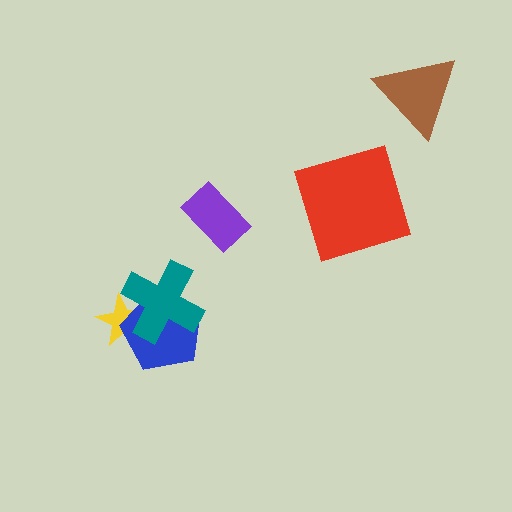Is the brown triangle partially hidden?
No, no other shape covers it.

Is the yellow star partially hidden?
Yes, it is partially covered by another shape.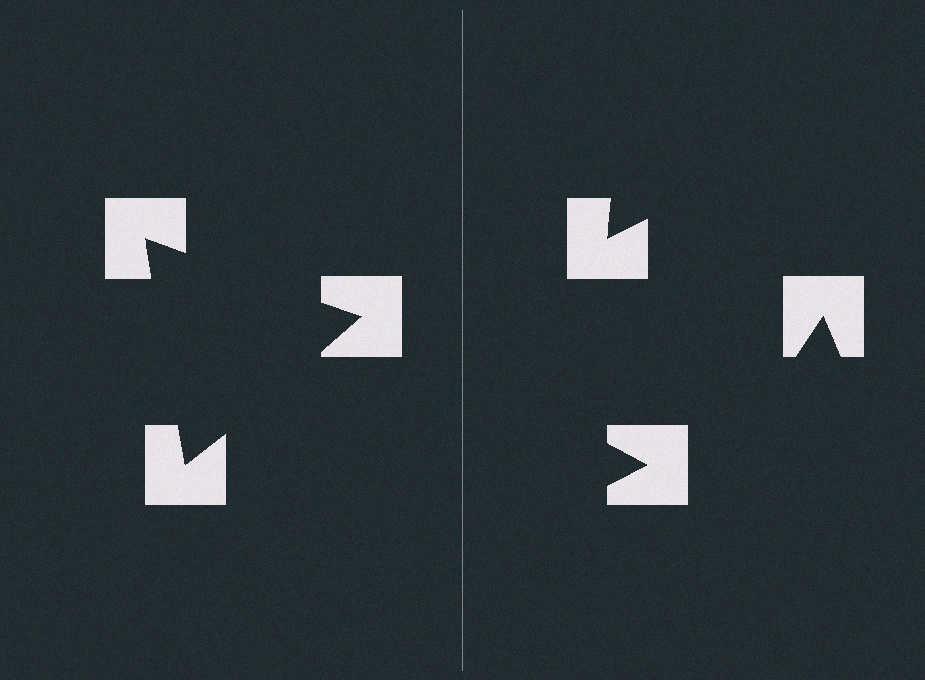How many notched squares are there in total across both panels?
6 — 3 on each side.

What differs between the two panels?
The notched squares are positioned identically on both sides; only the wedge orientations differ. On the left they align to a triangle; on the right they are misaligned.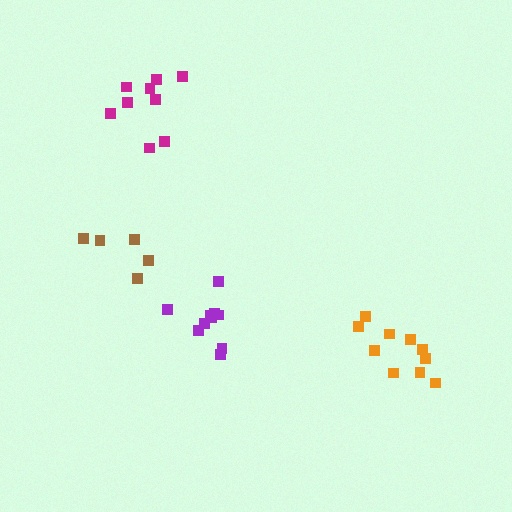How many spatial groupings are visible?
There are 4 spatial groupings.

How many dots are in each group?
Group 1: 9 dots, Group 2: 10 dots, Group 3: 10 dots, Group 4: 5 dots (34 total).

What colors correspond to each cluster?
The clusters are colored: magenta, purple, orange, brown.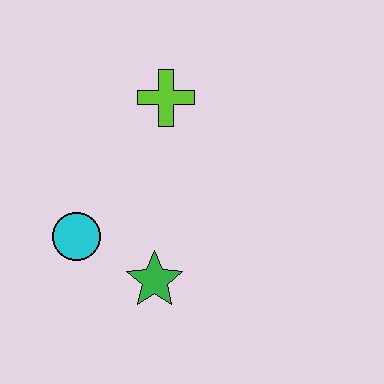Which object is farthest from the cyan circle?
The lime cross is farthest from the cyan circle.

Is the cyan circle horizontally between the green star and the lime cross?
No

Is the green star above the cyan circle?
No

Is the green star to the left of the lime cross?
Yes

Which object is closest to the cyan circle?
The green star is closest to the cyan circle.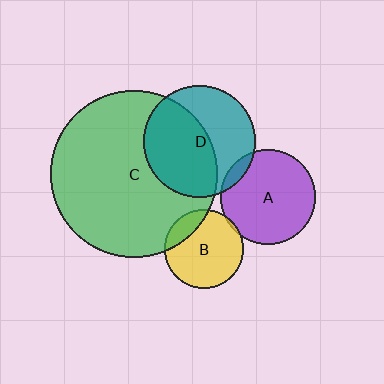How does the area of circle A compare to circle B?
Approximately 1.4 times.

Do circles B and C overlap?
Yes.